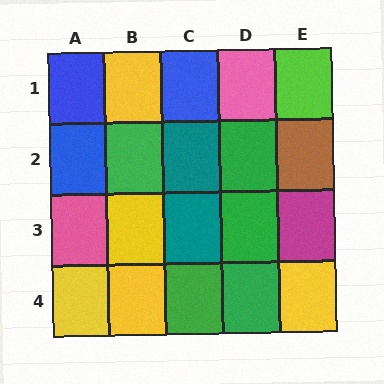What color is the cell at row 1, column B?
Yellow.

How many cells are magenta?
1 cell is magenta.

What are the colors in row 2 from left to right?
Blue, green, teal, green, brown.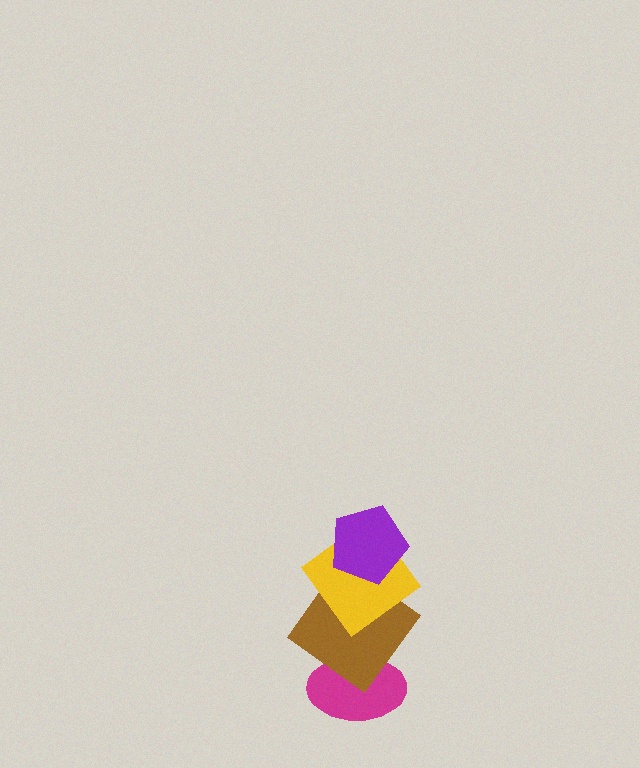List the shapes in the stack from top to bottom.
From top to bottom: the purple pentagon, the yellow diamond, the brown diamond, the magenta ellipse.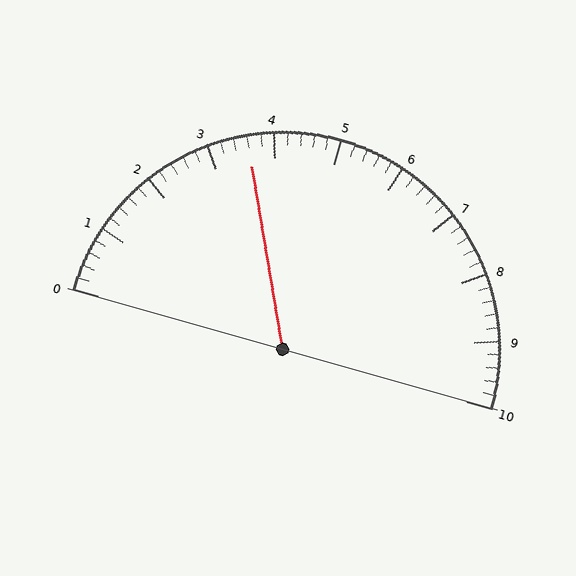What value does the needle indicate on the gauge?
The needle indicates approximately 3.6.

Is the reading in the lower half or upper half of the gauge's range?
The reading is in the lower half of the range (0 to 10).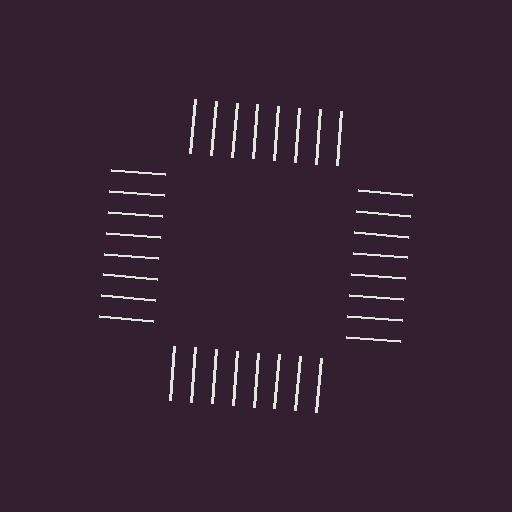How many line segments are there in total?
32 — 8 along each of the 4 edges.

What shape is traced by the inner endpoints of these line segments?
An illusory square — the line segments terminate on its edges but no continuous stroke is drawn.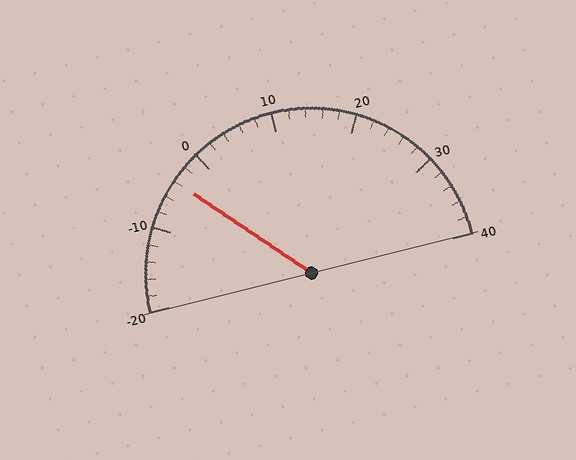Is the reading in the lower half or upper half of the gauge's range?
The reading is in the lower half of the range (-20 to 40).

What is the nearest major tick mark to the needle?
The nearest major tick mark is 0.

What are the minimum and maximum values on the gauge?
The gauge ranges from -20 to 40.